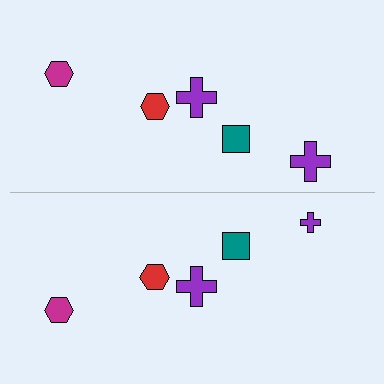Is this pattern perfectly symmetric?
No, the pattern is not perfectly symmetric. The purple cross on the bottom side has a different size than its mirror counterpart.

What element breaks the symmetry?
The purple cross on the bottom side has a different size than its mirror counterpart.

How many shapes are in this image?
There are 10 shapes in this image.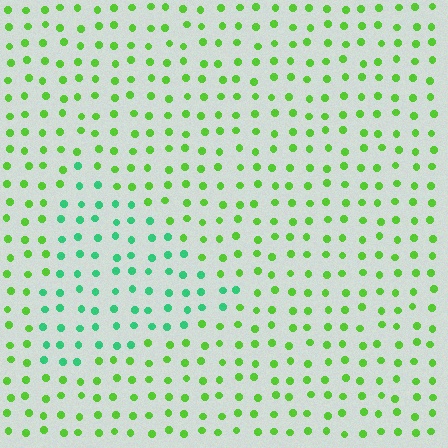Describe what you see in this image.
The image is filled with small lime elements in a uniform arrangement. A triangle-shaped region is visible where the elements are tinted to a slightly different hue, forming a subtle color boundary.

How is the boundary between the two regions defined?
The boundary is defined purely by a slight shift in hue (about 42 degrees). Spacing, size, and orientation are identical on both sides.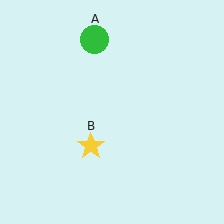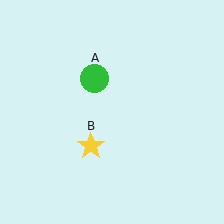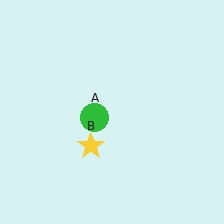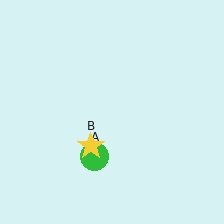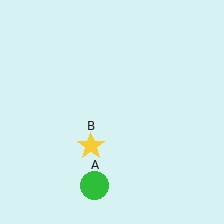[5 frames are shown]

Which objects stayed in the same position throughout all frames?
Yellow star (object B) remained stationary.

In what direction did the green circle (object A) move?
The green circle (object A) moved down.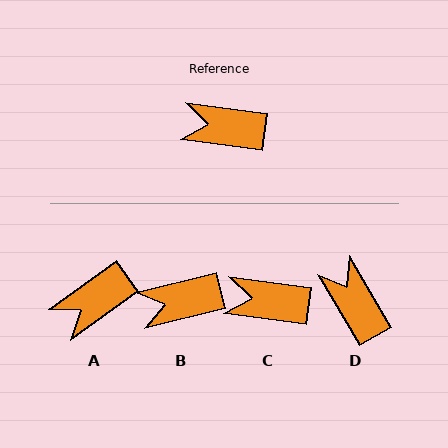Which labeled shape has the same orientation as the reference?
C.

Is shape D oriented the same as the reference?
No, it is off by about 52 degrees.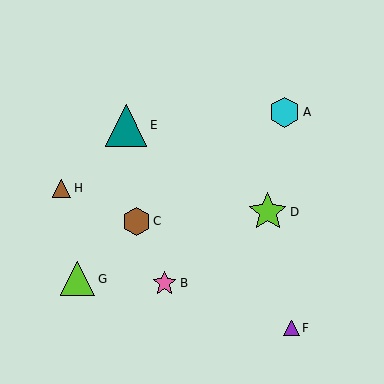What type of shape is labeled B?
Shape B is a pink star.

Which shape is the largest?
The teal triangle (labeled E) is the largest.